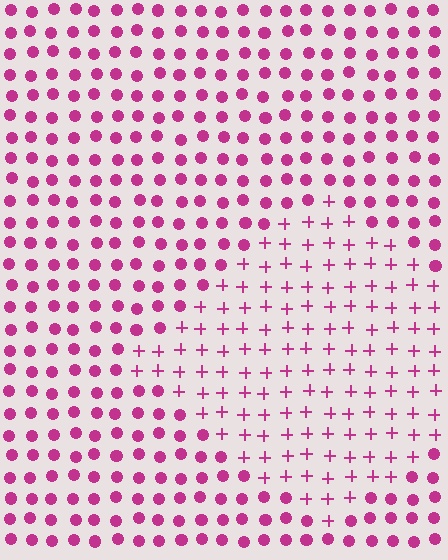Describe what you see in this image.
The image is filled with small magenta elements arranged in a uniform grid. A diamond-shaped region contains plus signs, while the surrounding area contains circles. The boundary is defined purely by the change in element shape.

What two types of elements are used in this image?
The image uses plus signs inside the diamond region and circles outside it.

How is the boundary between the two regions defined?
The boundary is defined by a change in element shape: plus signs inside vs. circles outside. All elements share the same color and spacing.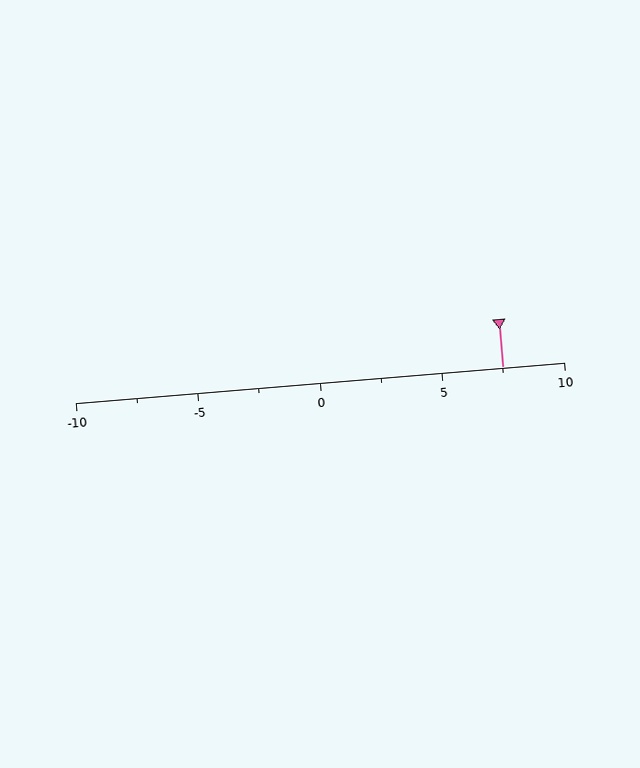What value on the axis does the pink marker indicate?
The marker indicates approximately 7.5.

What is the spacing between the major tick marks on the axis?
The major ticks are spaced 5 apart.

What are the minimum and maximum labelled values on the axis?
The axis runs from -10 to 10.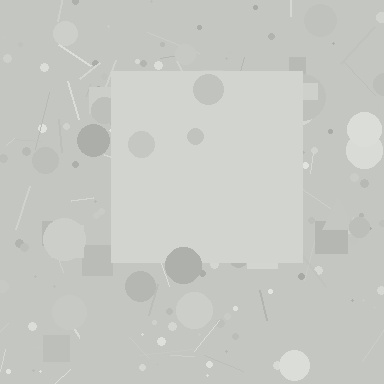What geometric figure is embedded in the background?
A square is embedded in the background.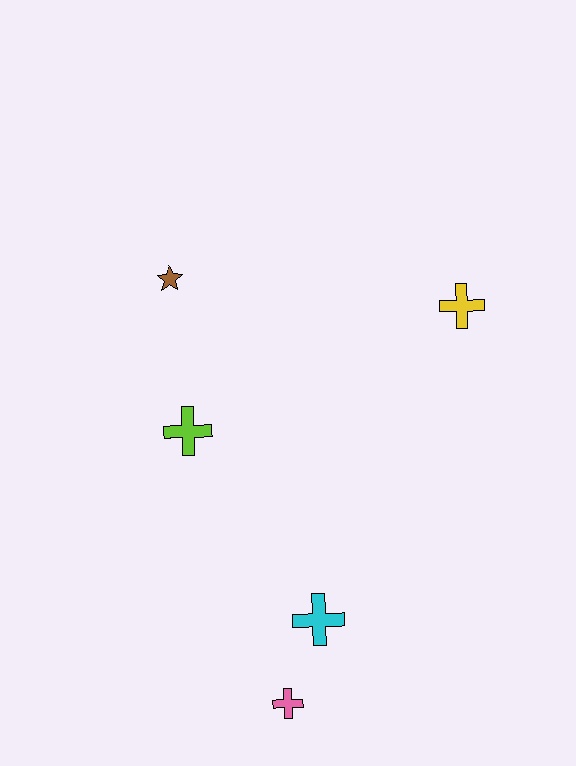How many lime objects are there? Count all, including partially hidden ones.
There is 1 lime object.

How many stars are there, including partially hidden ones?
There is 1 star.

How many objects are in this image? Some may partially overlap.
There are 5 objects.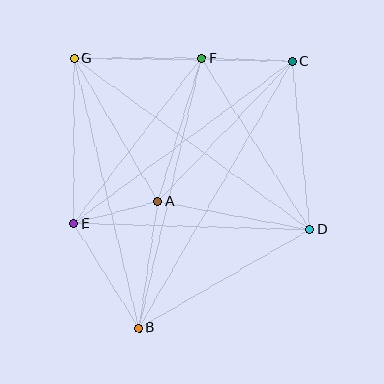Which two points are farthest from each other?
Points B and C are farthest from each other.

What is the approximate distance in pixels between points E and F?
The distance between E and F is approximately 209 pixels.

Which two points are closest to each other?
Points A and E are closest to each other.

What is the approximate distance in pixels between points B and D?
The distance between B and D is approximately 197 pixels.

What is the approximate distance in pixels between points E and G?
The distance between E and G is approximately 165 pixels.